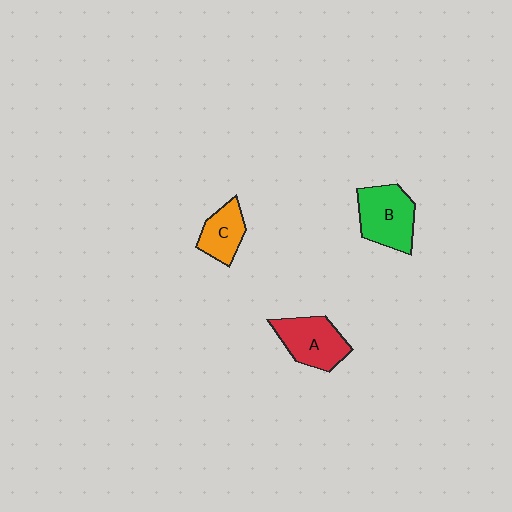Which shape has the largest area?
Shape B (green).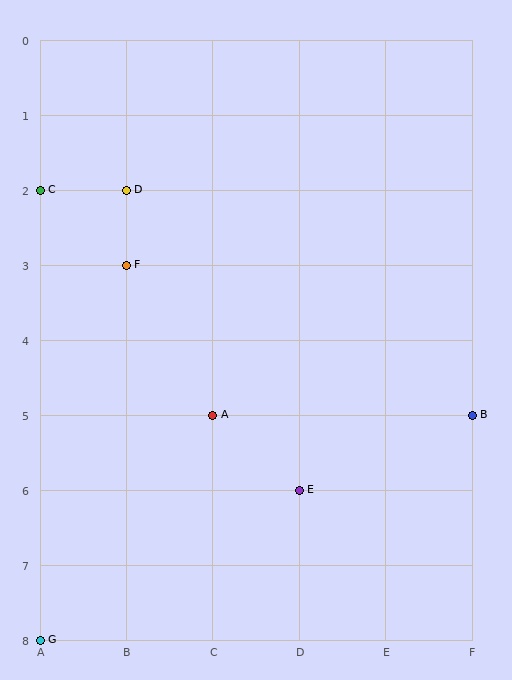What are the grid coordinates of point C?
Point C is at grid coordinates (A, 2).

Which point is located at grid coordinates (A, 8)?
Point G is at (A, 8).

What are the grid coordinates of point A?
Point A is at grid coordinates (C, 5).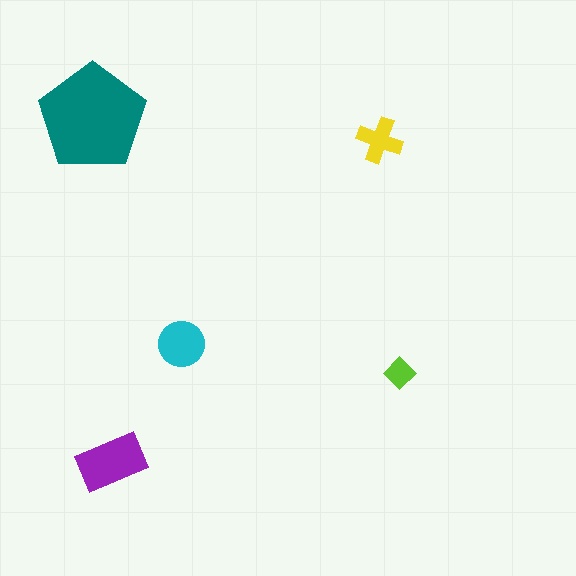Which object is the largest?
The teal pentagon.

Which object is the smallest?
The lime diamond.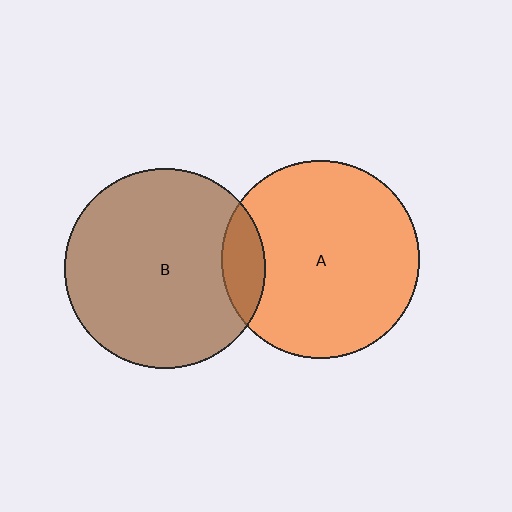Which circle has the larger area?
Circle B (brown).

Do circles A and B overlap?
Yes.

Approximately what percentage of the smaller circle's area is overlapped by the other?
Approximately 10%.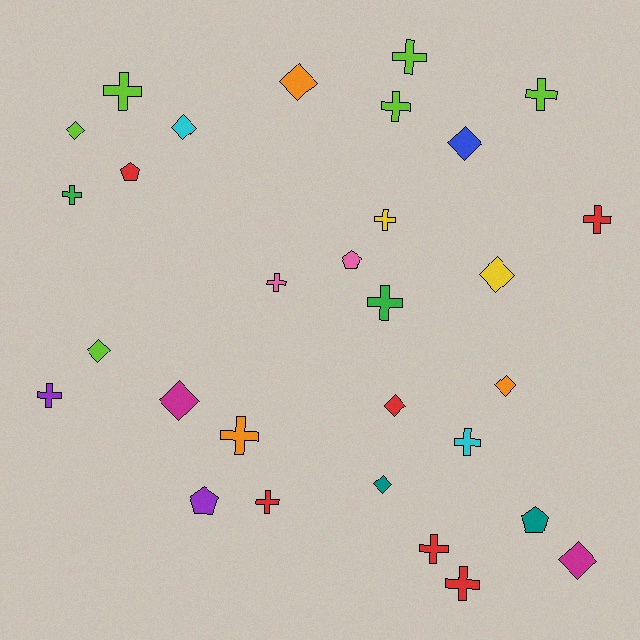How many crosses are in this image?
There are 15 crosses.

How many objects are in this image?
There are 30 objects.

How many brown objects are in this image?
There are no brown objects.